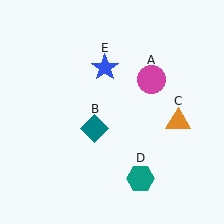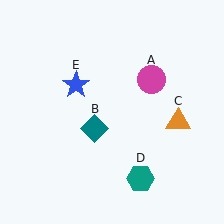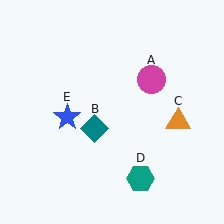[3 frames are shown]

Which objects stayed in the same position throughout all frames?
Magenta circle (object A) and teal diamond (object B) and orange triangle (object C) and teal hexagon (object D) remained stationary.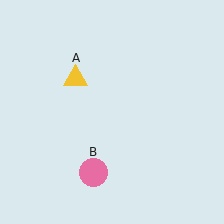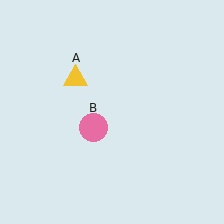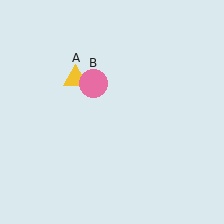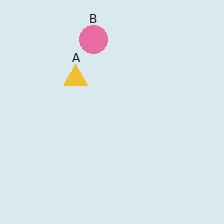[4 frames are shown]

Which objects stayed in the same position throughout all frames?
Yellow triangle (object A) remained stationary.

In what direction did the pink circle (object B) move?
The pink circle (object B) moved up.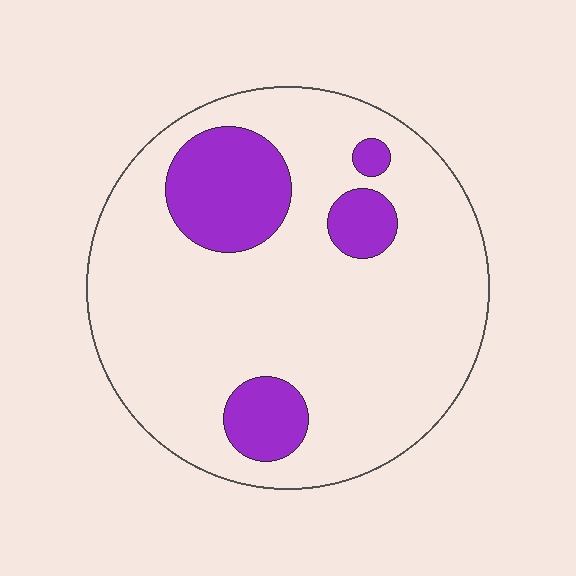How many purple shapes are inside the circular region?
4.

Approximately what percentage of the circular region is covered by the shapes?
Approximately 20%.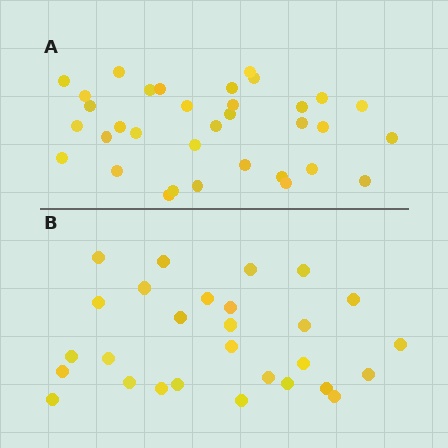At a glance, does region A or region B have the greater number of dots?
Region A (the top region) has more dots.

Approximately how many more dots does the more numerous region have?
Region A has about 6 more dots than region B.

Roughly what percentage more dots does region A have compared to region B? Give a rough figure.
About 20% more.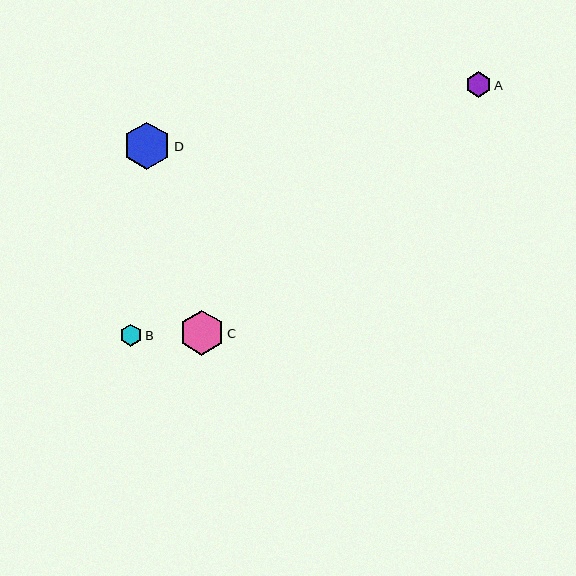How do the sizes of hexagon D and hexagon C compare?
Hexagon D and hexagon C are approximately the same size.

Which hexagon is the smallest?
Hexagon B is the smallest with a size of approximately 22 pixels.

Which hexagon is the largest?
Hexagon D is the largest with a size of approximately 48 pixels.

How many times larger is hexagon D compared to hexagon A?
Hexagon D is approximately 1.9 times the size of hexagon A.